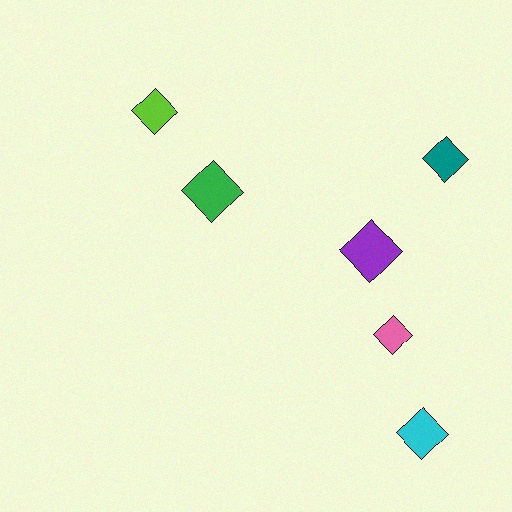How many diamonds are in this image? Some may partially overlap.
There are 6 diamonds.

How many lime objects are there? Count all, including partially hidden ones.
There is 1 lime object.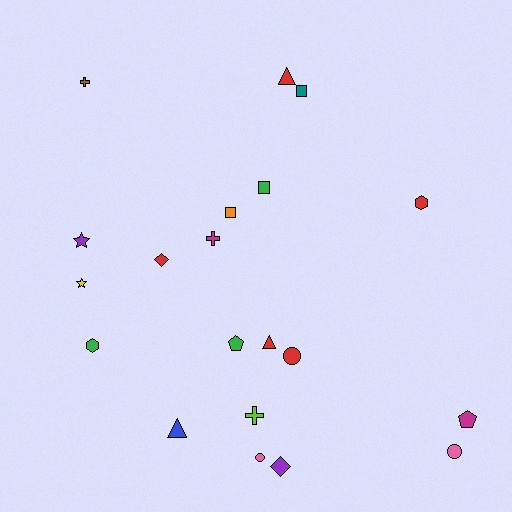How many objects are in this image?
There are 20 objects.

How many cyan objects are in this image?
There are no cyan objects.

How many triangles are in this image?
There are 3 triangles.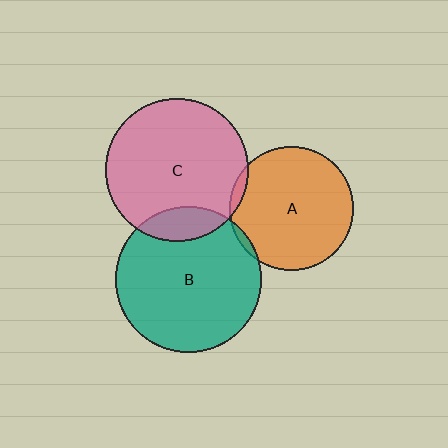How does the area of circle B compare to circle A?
Approximately 1.4 times.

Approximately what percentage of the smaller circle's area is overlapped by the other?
Approximately 15%.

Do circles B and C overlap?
Yes.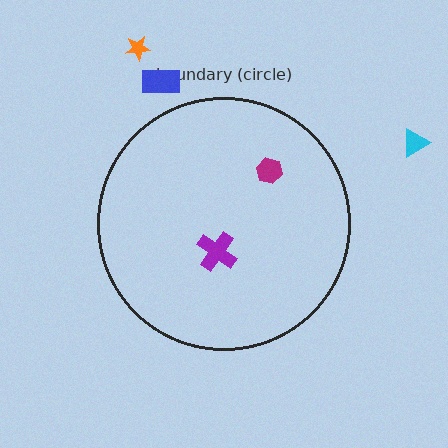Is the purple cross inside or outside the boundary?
Inside.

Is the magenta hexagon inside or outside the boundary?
Inside.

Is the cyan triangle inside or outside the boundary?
Outside.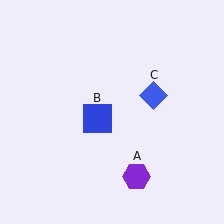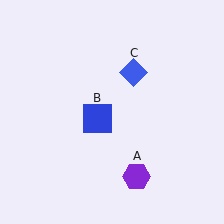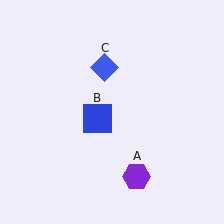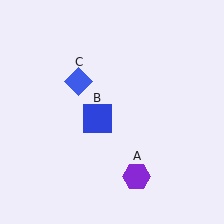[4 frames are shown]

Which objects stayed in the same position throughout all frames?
Purple hexagon (object A) and blue square (object B) remained stationary.